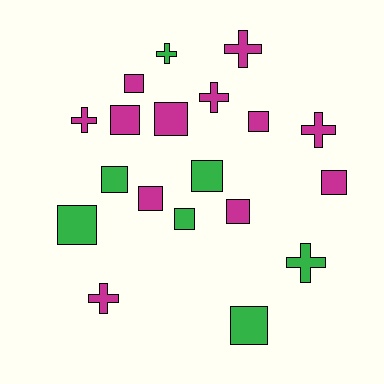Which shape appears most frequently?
Square, with 12 objects.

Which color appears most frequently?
Magenta, with 12 objects.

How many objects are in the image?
There are 19 objects.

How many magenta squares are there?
There are 7 magenta squares.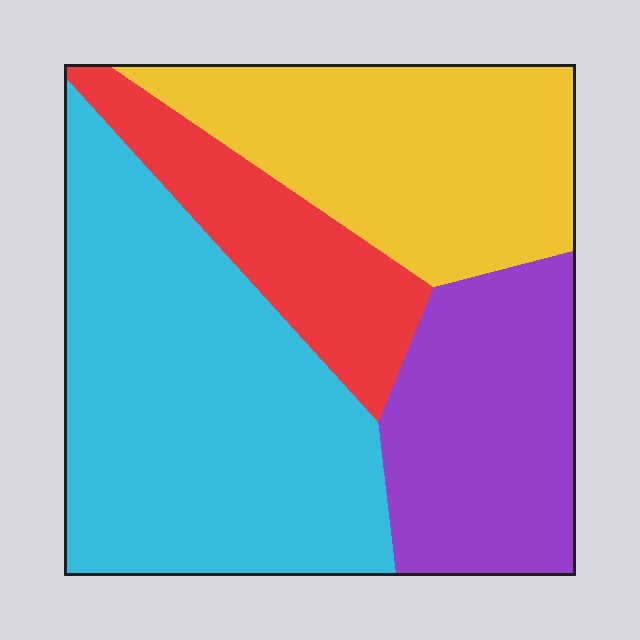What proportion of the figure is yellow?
Yellow covers roughly 25% of the figure.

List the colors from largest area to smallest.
From largest to smallest: cyan, yellow, purple, red.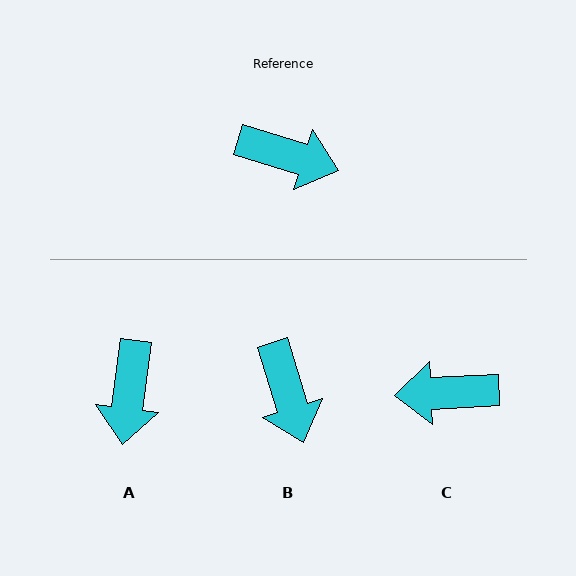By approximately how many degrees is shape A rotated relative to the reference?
Approximately 81 degrees clockwise.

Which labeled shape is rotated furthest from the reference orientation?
C, about 160 degrees away.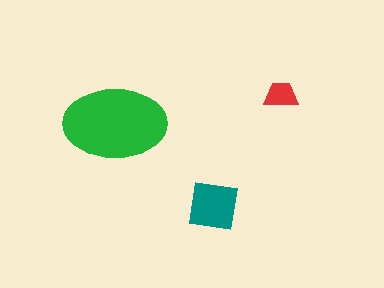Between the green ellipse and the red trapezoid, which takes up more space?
The green ellipse.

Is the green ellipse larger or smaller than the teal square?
Larger.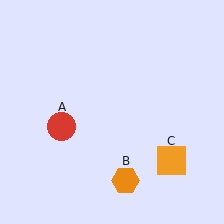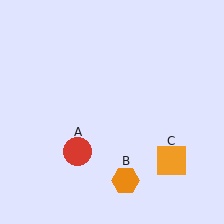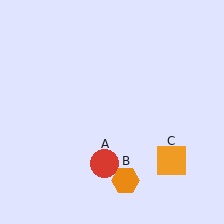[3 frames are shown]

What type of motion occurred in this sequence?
The red circle (object A) rotated counterclockwise around the center of the scene.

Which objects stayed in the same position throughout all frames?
Orange hexagon (object B) and orange square (object C) remained stationary.